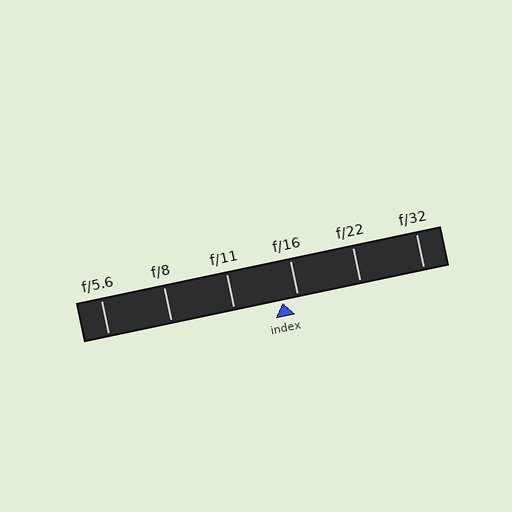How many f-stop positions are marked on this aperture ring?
There are 6 f-stop positions marked.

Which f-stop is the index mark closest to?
The index mark is closest to f/16.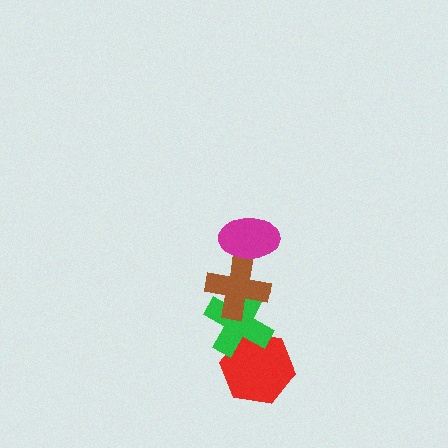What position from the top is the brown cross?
The brown cross is 2nd from the top.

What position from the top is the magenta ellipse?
The magenta ellipse is 1st from the top.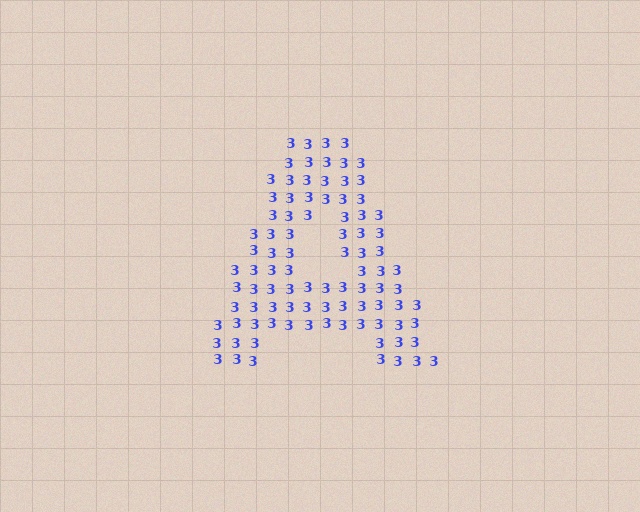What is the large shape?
The large shape is the letter A.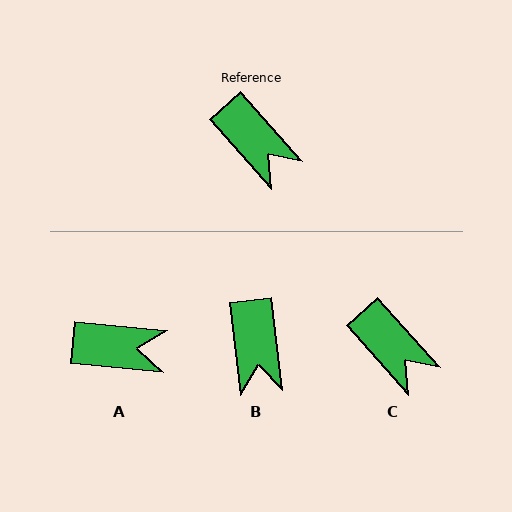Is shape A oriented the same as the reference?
No, it is off by about 42 degrees.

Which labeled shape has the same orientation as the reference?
C.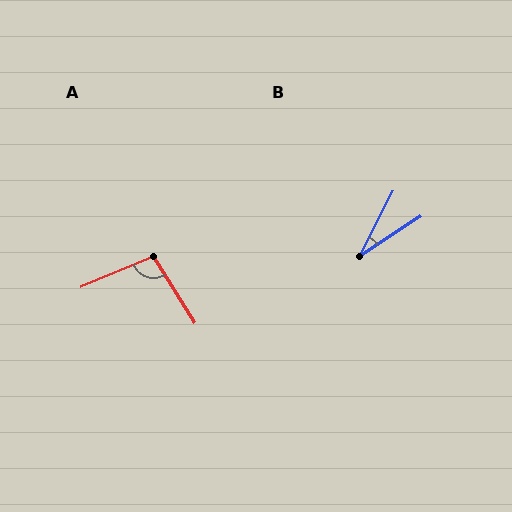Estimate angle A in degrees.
Approximately 99 degrees.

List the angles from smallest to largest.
B (30°), A (99°).